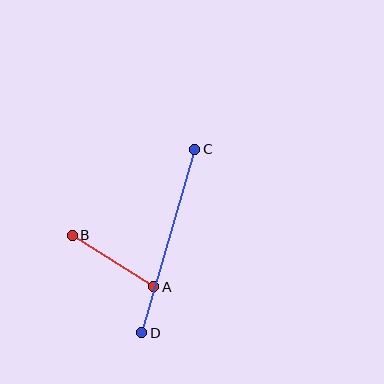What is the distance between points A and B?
The distance is approximately 96 pixels.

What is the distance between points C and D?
The distance is approximately 191 pixels.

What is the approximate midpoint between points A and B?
The midpoint is at approximately (113, 261) pixels.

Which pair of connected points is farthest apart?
Points C and D are farthest apart.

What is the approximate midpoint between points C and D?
The midpoint is at approximately (168, 241) pixels.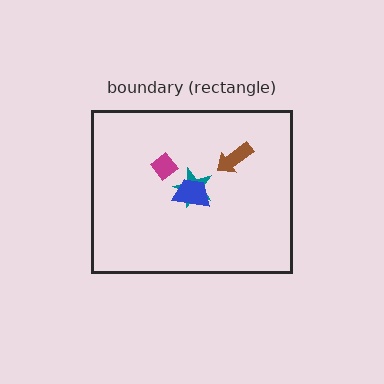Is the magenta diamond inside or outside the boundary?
Inside.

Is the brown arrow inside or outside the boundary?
Inside.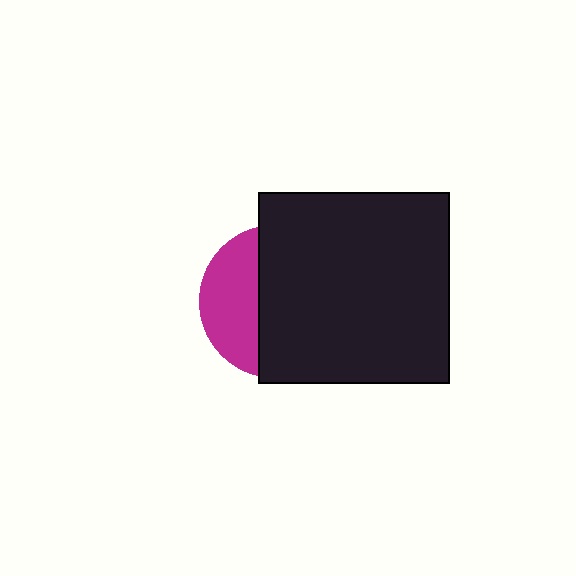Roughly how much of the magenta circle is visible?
A small part of it is visible (roughly 35%).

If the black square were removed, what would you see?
You would see the complete magenta circle.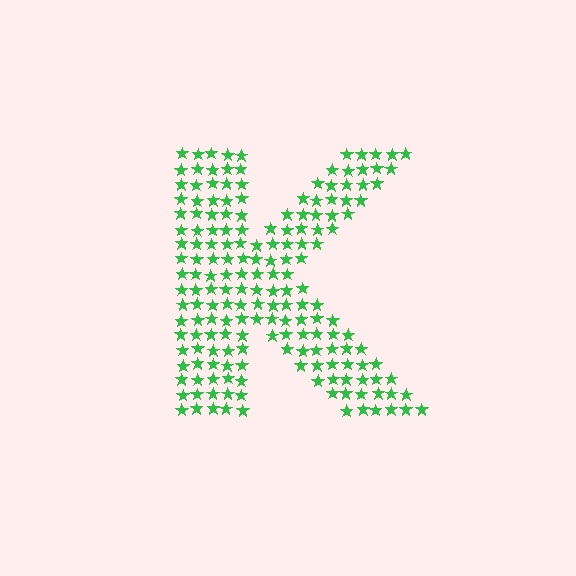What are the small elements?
The small elements are stars.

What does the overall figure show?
The overall figure shows the letter K.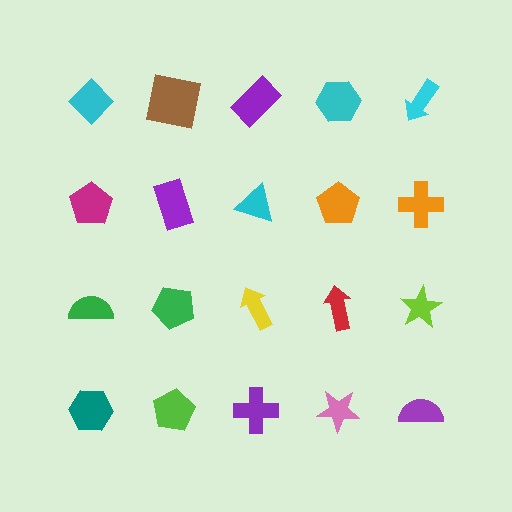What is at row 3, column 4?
A red arrow.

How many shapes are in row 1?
5 shapes.